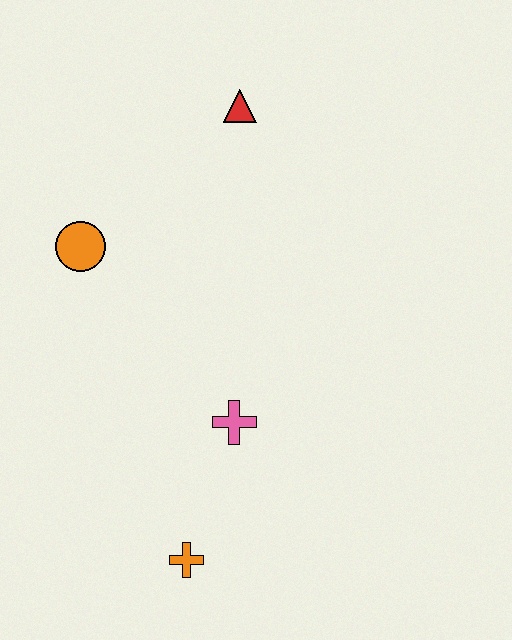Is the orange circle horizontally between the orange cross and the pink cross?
No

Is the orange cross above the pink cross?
No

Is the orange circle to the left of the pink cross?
Yes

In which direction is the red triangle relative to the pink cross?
The red triangle is above the pink cross.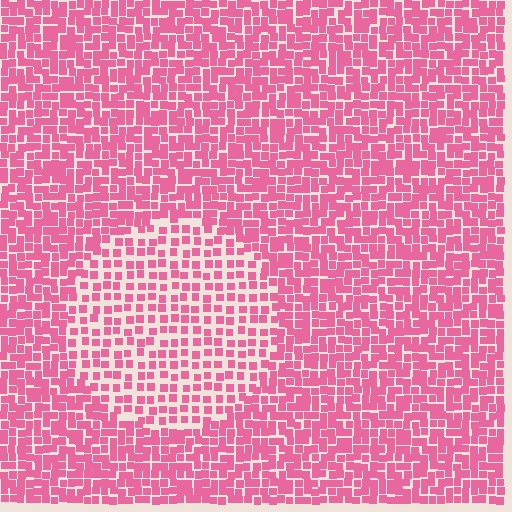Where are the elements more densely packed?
The elements are more densely packed outside the circle boundary.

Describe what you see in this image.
The image contains small pink elements arranged at two different densities. A circle-shaped region is visible where the elements are less densely packed than the surrounding area.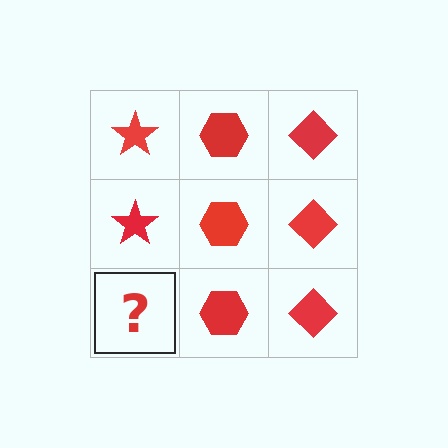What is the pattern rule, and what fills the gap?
The rule is that each column has a consistent shape. The gap should be filled with a red star.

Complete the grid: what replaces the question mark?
The question mark should be replaced with a red star.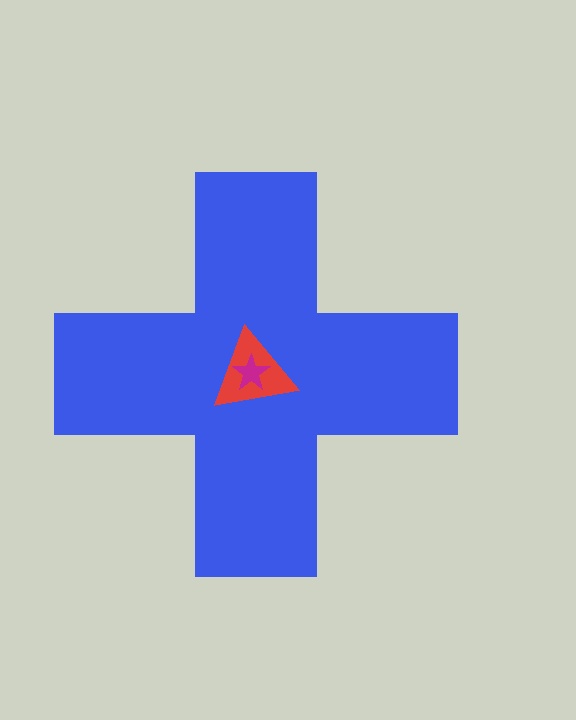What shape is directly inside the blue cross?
The red triangle.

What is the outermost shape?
The blue cross.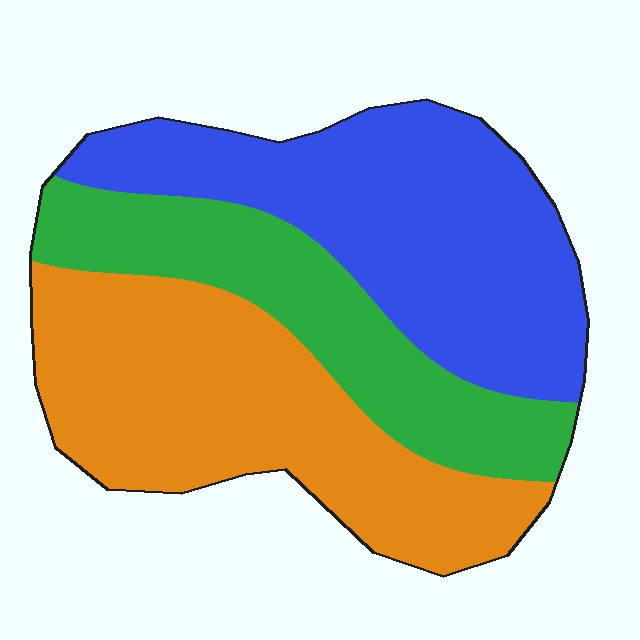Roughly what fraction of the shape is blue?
Blue takes up about three eighths (3/8) of the shape.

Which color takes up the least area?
Green, at roughly 25%.